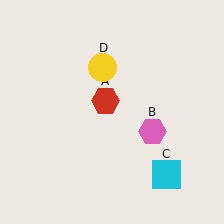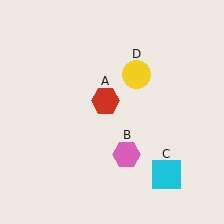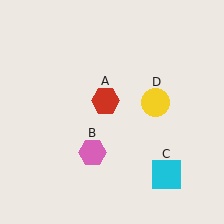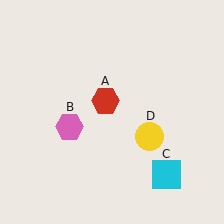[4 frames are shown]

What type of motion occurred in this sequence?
The pink hexagon (object B), yellow circle (object D) rotated clockwise around the center of the scene.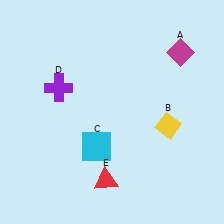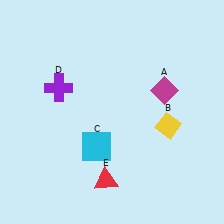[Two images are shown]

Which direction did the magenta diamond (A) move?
The magenta diamond (A) moved down.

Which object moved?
The magenta diamond (A) moved down.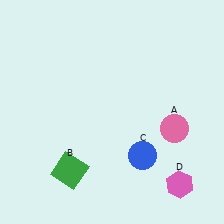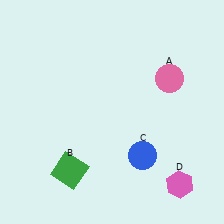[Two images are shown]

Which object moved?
The pink circle (A) moved up.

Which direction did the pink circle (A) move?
The pink circle (A) moved up.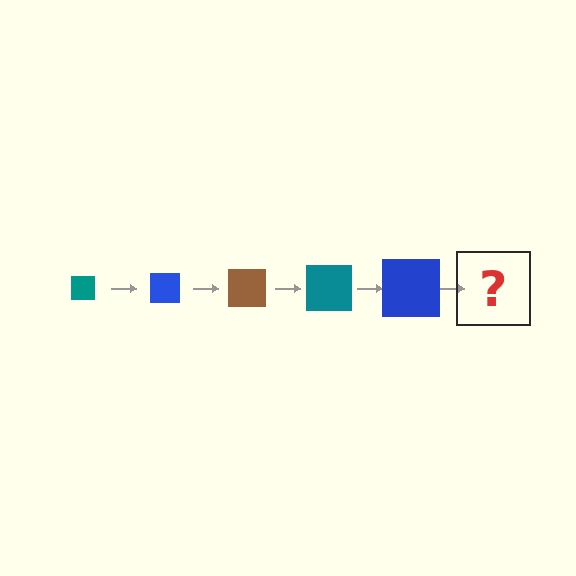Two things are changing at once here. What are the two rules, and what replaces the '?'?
The two rules are that the square grows larger each step and the color cycles through teal, blue, and brown. The '?' should be a brown square, larger than the previous one.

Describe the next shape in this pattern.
It should be a brown square, larger than the previous one.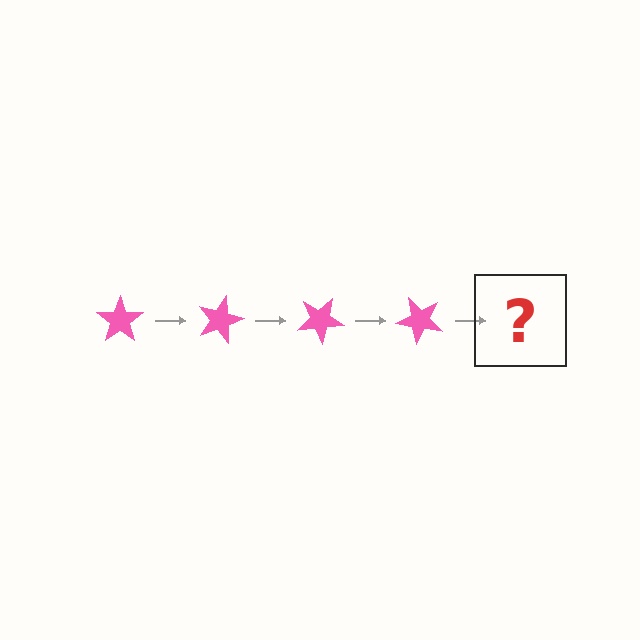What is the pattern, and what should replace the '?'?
The pattern is that the star rotates 15 degrees each step. The '?' should be a pink star rotated 60 degrees.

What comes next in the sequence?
The next element should be a pink star rotated 60 degrees.